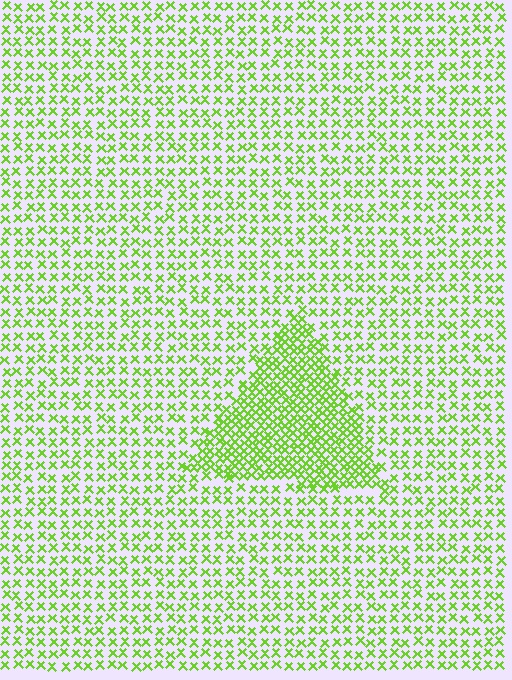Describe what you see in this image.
The image contains small lime elements arranged at two different densities. A triangle-shaped region is visible where the elements are more densely packed than the surrounding area.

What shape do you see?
I see a triangle.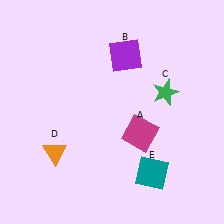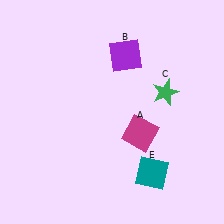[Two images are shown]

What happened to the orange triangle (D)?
The orange triangle (D) was removed in Image 2. It was in the bottom-left area of Image 1.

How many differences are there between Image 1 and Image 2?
There is 1 difference between the two images.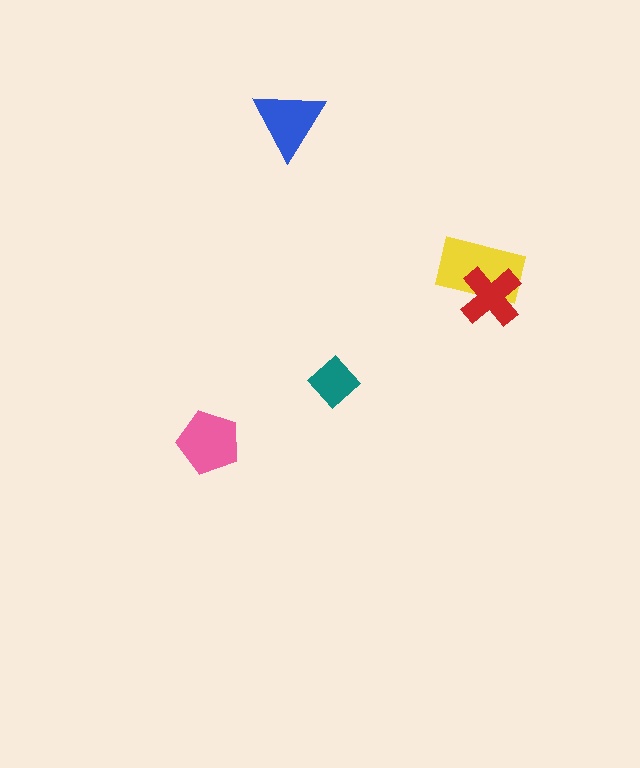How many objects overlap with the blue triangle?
0 objects overlap with the blue triangle.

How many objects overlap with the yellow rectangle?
1 object overlaps with the yellow rectangle.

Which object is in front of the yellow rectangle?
The red cross is in front of the yellow rectangle.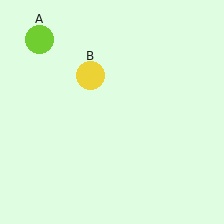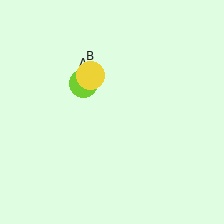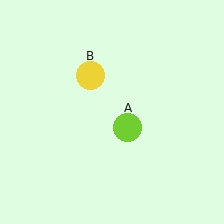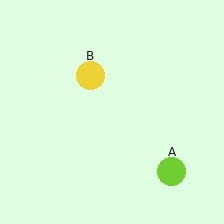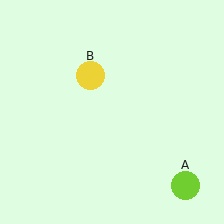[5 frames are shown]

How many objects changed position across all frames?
1 object changed position: lime circle (object A).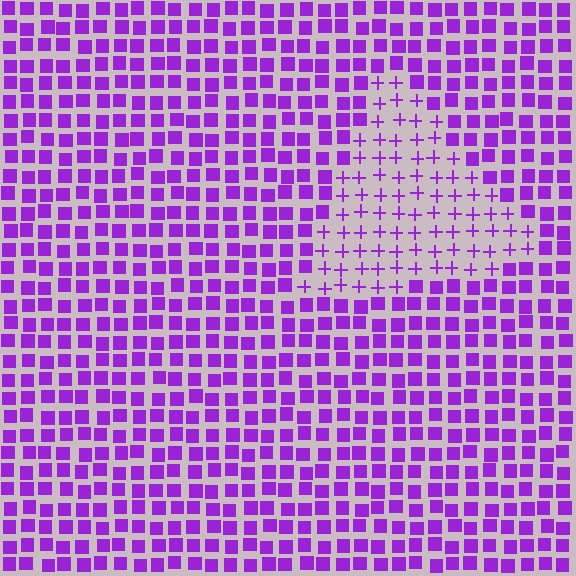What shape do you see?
I see a triangle.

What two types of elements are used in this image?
The image uses plus signs inside the triangle region and squares outside it.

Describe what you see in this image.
The image is filled with small purple elements arranged in a uniform grid. A triangle-shaped region contains plus signs, while the surrounding area contains squares. The boundary is defined purely by the change in element shape.